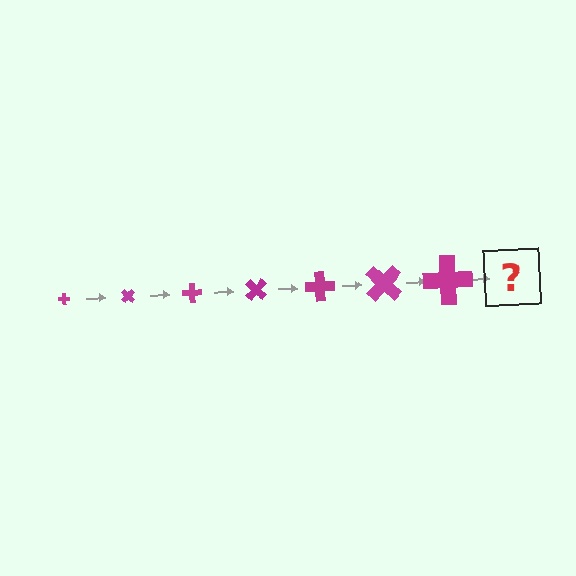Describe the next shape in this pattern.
It should be a cross, larger than the previous one and rotated 315 degrees from the start.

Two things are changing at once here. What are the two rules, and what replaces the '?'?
The two rules are that the cross grows larger each step and it rotates 45 degrees each step. The '?' should be a cross, larger than the previous one and rotated 315 degrees from the start.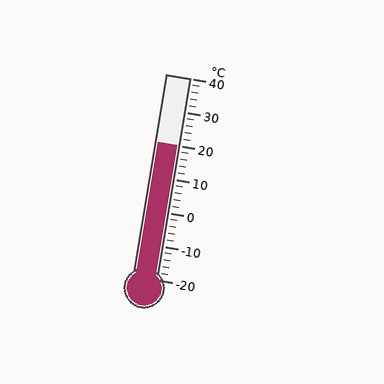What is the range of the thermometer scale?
The thermometer scale ranges from -20°C to 40°C.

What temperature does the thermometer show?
The thermometer shows approximately 20°C.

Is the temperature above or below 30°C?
The temperature is below 30°C.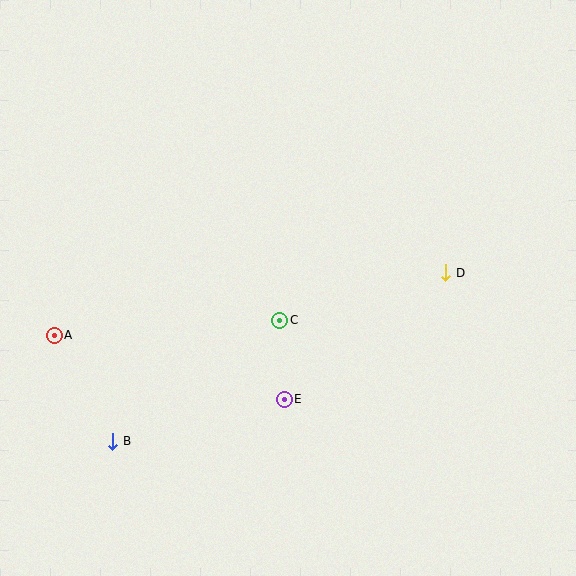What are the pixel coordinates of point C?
Point C is at (280, 320).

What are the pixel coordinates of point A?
Point A is at (54, 335).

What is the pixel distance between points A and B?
The distance between A and B is 121 pixels.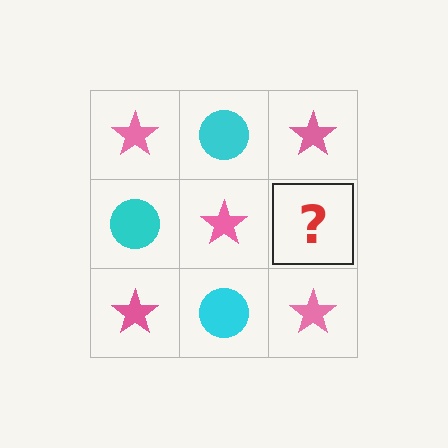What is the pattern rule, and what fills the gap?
The rule is that it alternates pink star and cyan circle in a checkerboard pattern. The gap should be filled with a cyan circle.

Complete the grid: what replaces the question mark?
The question mark should be replaced with a cyan circle.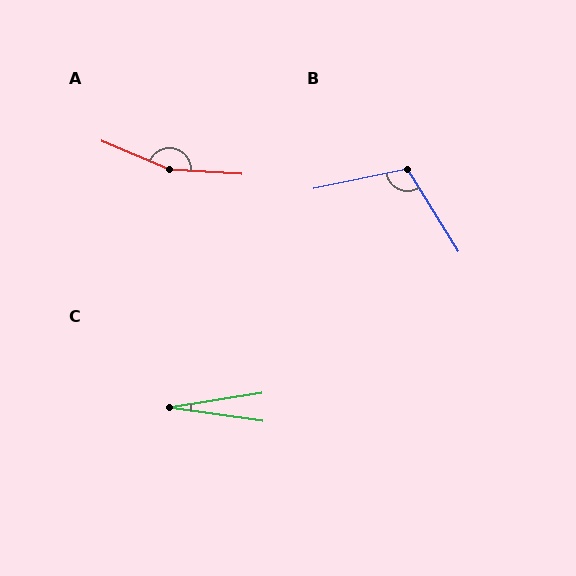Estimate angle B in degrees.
Approximately 110 degrees.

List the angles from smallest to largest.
C (17°), B (110°), A (160°).